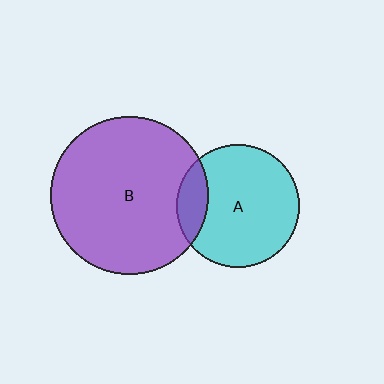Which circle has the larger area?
Circle B (purple).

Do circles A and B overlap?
Yes.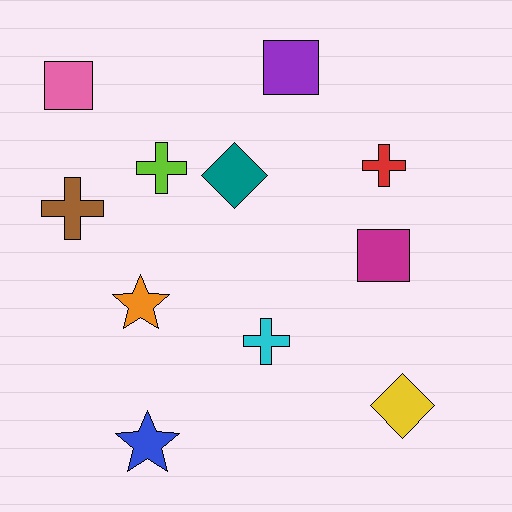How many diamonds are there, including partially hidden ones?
There are 2 diamonds.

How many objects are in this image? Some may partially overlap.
There are 11 objects.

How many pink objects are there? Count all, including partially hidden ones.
There is 1 pink object.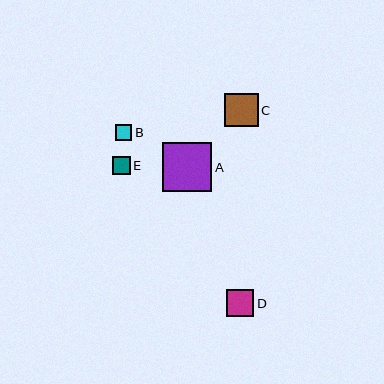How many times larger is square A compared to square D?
Square A is approximately 1.8 times the size of square D.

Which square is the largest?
Square A is the largest with a size of approximately 49 pixels.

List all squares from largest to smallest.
From largest to smallest: A, C, D, E, B.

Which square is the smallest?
Square B is the smallest with a size of approximately 16 pixels.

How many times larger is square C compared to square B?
Square C is approximately 2.1 times the size of square B.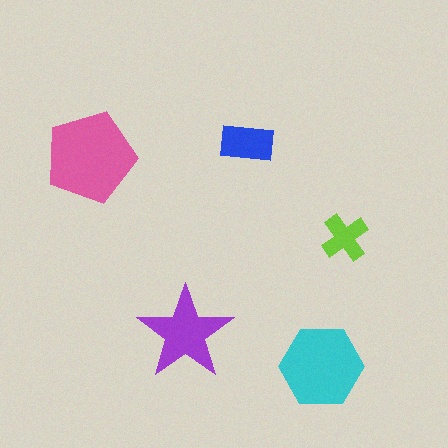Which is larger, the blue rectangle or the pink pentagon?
The pink pentagon.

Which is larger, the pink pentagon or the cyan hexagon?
The pink pentagon.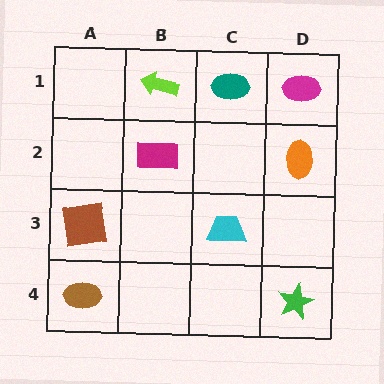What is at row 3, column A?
A brown square.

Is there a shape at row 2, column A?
No, that cell is empty.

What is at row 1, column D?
A magenta ellipse.